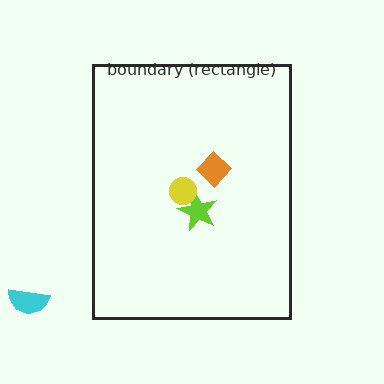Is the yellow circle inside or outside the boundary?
Inside.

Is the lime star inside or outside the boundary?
Inside.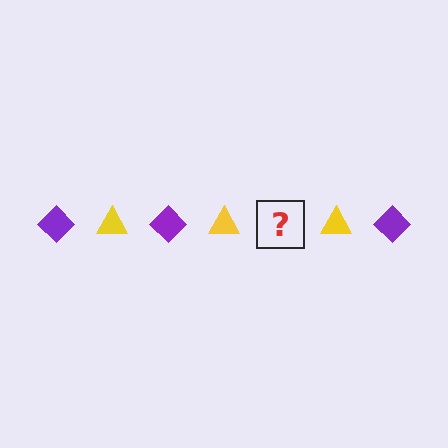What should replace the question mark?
The question mark should be replaced with a purple diamond.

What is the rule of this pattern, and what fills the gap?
The rule is that the pattern alternates between purple diamond and yellow triangle. The gap should be filled with a purple diamond.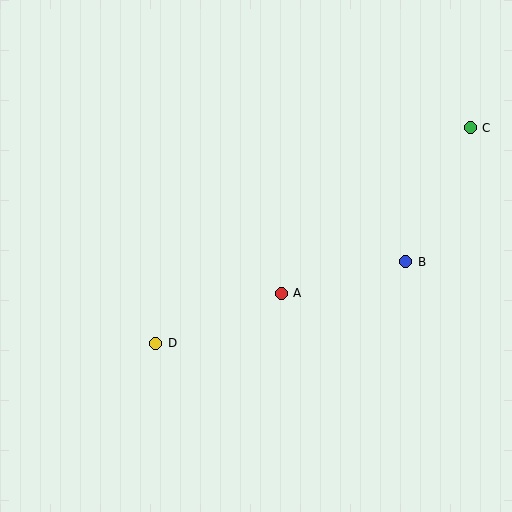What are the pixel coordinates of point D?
Point D is at (156, 343).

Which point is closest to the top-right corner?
Point C is closest to the top-right corner.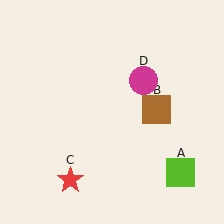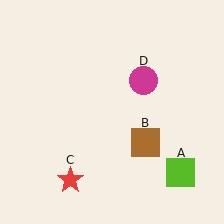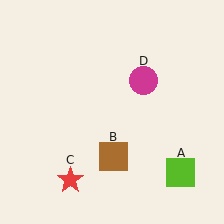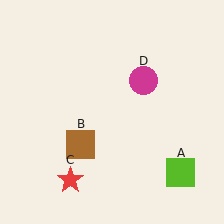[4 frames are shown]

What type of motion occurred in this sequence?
The brown square (object B) rotated clockwise around the center of the scene.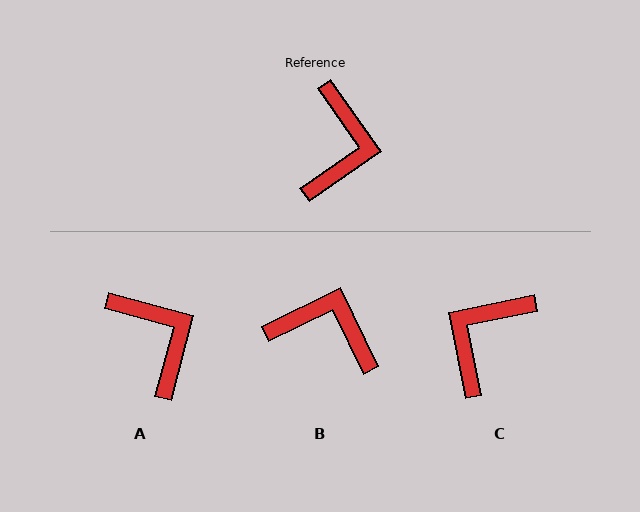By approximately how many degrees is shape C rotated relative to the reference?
Approximately 156 degrees counter-clockwise.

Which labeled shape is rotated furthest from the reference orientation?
C, about 156 degrees away.